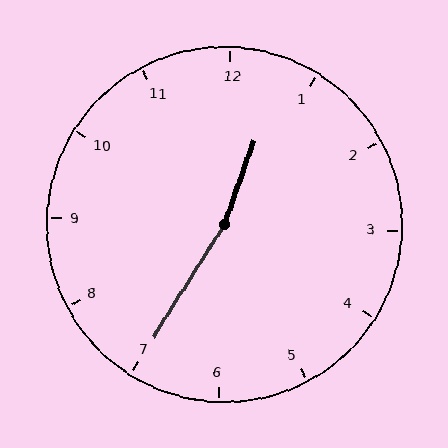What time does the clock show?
12:35.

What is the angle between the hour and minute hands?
Approximately 168 degrees.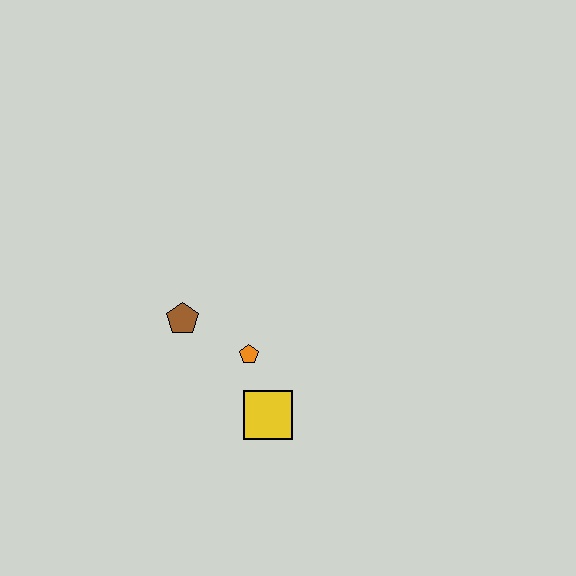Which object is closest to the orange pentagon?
The yellow square is closest to the orange pentagon.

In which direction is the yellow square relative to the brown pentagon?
The yellow square is below the brown pentagon.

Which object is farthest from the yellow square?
The brown pentagon is farthest from the yellow square.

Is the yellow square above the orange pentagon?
No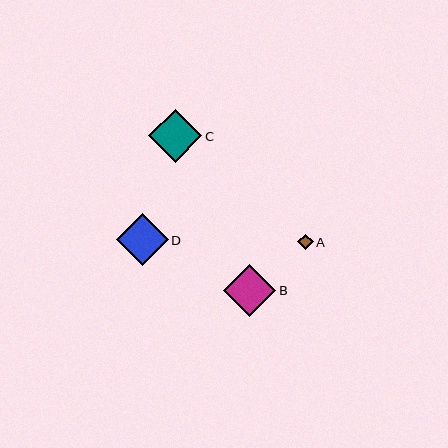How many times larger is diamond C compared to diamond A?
Diamond C is approximately 3.4 times the size of diamond A.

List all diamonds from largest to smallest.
From largest to smallest: C, B, D, A.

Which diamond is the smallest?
Diamond A is the smallest with a size of approximately 16 pixels.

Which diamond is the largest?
Diamond C is the largest with a size of approximately 53 pixels.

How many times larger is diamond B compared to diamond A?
Diamond B is approximately 3.4 times the size of diamond A.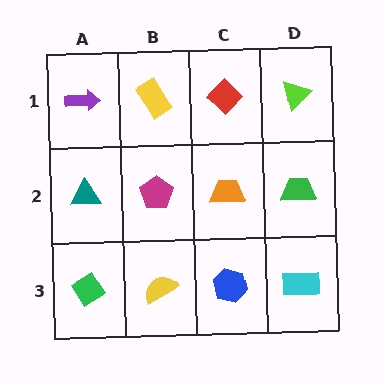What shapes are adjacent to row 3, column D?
A green trapezoid (row 2, column D), a blue hexagon (row 3, column C).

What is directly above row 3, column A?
A teal triangle.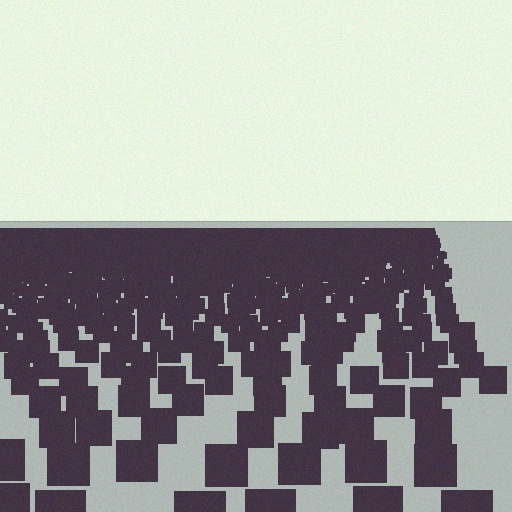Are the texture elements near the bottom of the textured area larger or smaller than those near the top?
Larger. Near the bottom, elements are closer to the viewer and appear at a bigger on-screen size.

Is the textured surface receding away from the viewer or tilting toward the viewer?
The surface is receding away from the viewer. Texture elements get smaller and denser toward the top.